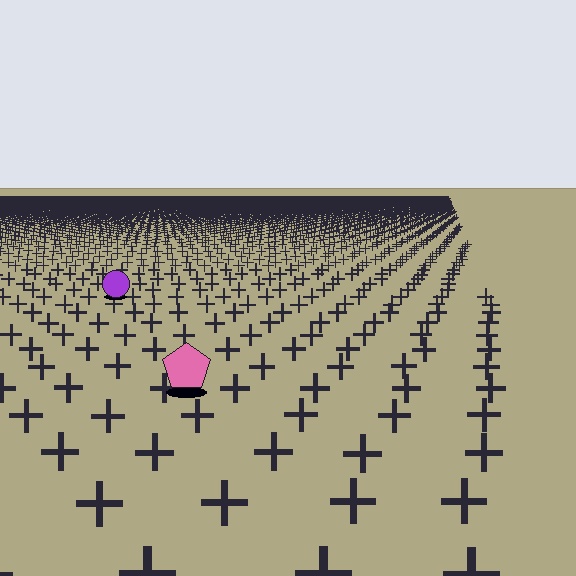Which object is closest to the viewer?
The pink pentagon is closest. The texture marks near it are larger and more spread out.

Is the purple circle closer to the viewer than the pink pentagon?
No. The pink pentagon is closer — you can tell from the texture gradient: the ground texture is coarser near it.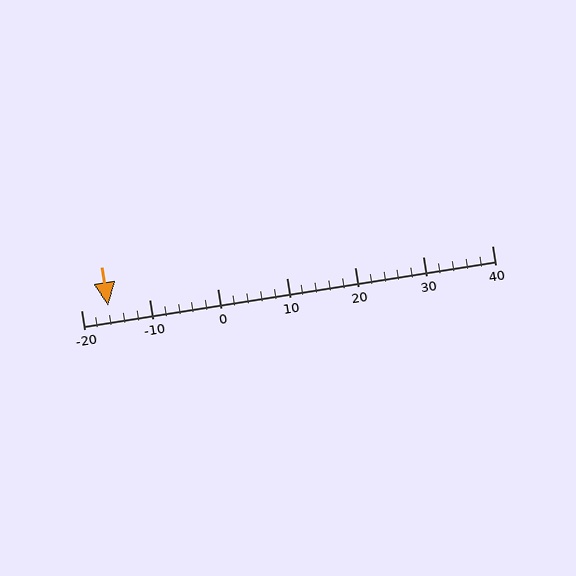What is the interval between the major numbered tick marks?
The major tick marks are spaced 10 units apart.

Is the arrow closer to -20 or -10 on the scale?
The arrow is closer to -20.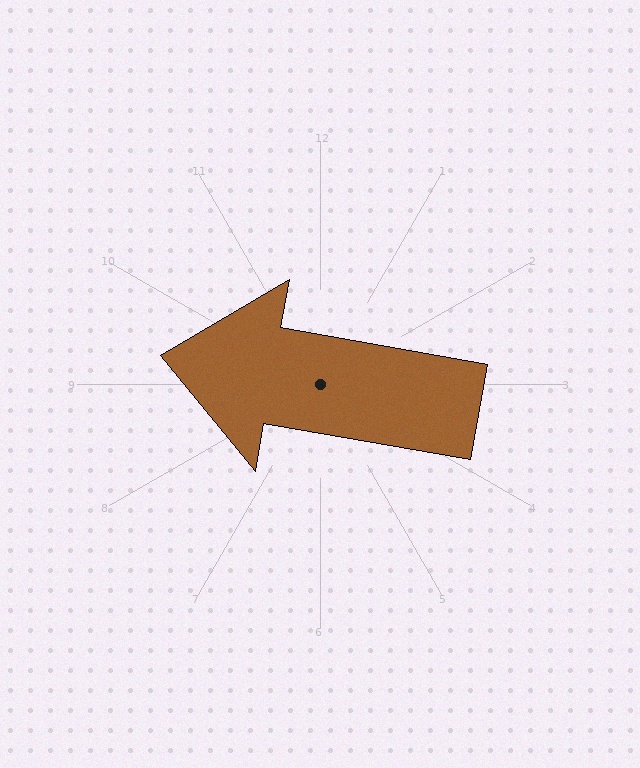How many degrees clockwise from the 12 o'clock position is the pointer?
Approximately 280 degrees.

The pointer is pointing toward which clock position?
Roughly 9 o'clock.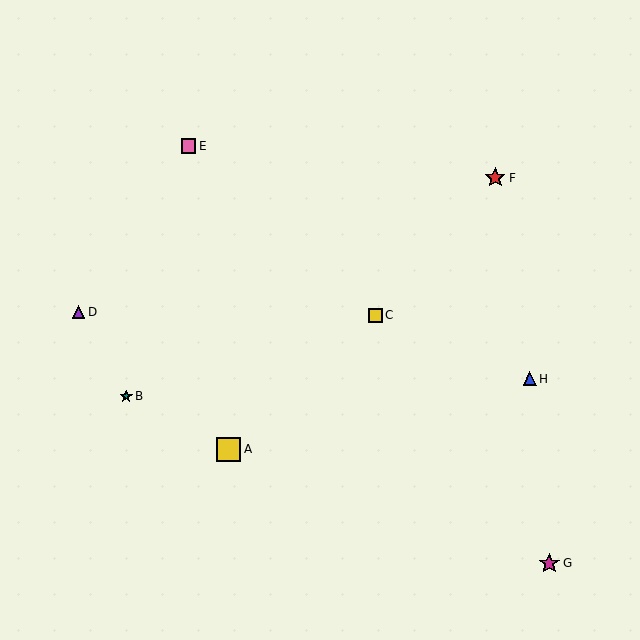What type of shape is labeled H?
Shape H is a blue triangle.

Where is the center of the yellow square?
The center of the yellow square is at (375, 315).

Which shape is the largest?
The yellow square (labeled A) is the largest.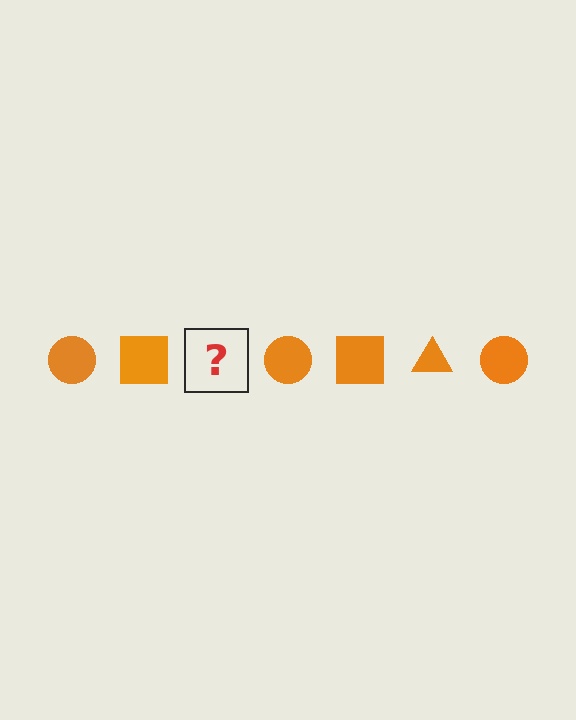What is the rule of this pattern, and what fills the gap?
The rule is that the pattern cycles through circle, square, triangle shapes in orange. The gap should be filled with an orange triangle.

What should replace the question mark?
The question mark should be replaced with an orange triangle.